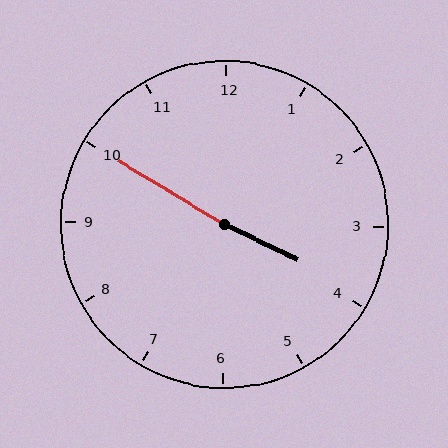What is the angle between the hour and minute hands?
Approximately 175 degrees.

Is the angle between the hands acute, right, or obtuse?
It is obtuse.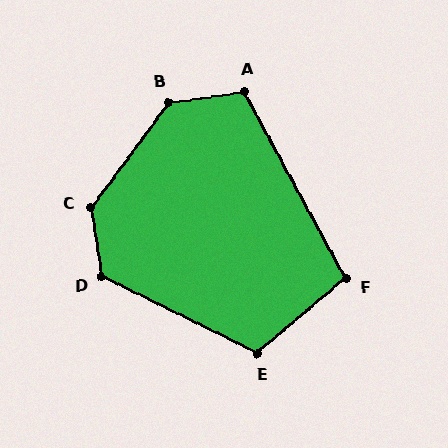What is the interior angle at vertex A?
Approximately 111 degrees (obtuse).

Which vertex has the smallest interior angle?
F, at approximately 102 degrees.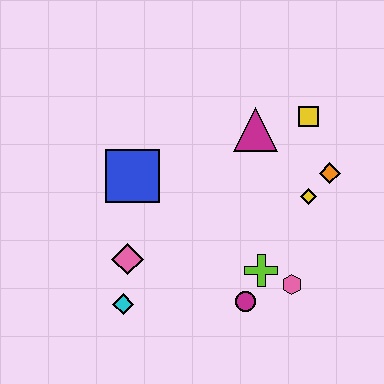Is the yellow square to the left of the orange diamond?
Yes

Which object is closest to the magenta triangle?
The yellow square is closest to the magenta triangle.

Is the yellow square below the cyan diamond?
No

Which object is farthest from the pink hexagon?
The blue square is farthest from the pink hexagon.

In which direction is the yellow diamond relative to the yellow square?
The yellow diamond is below the yellow square.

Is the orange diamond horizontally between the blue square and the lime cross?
No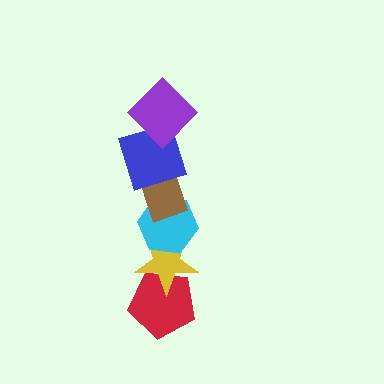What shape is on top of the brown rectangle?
The blue square is on top of the brown rectangle.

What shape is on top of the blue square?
The purple diamond is on top of the blue square.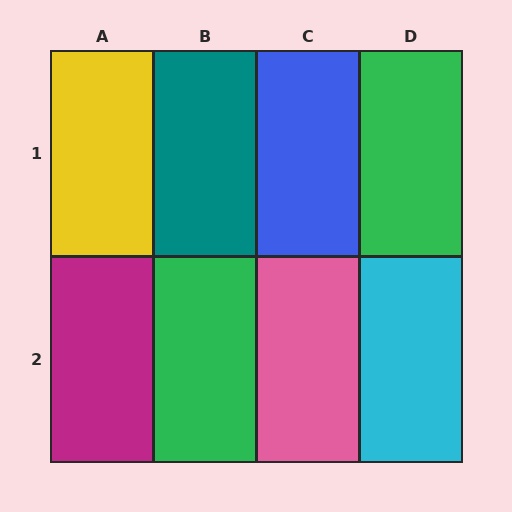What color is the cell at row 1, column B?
Teal.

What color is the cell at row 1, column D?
Green.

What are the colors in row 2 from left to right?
Magenta, green, pink, cyan.